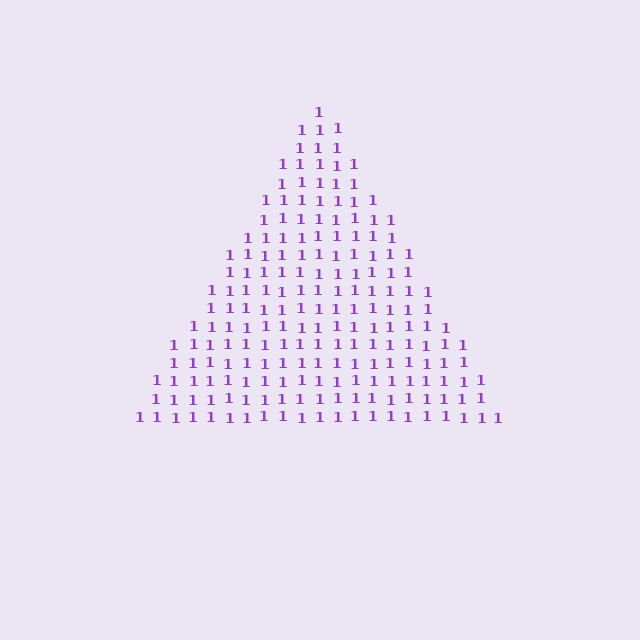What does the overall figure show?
The overall figure shows a triangle.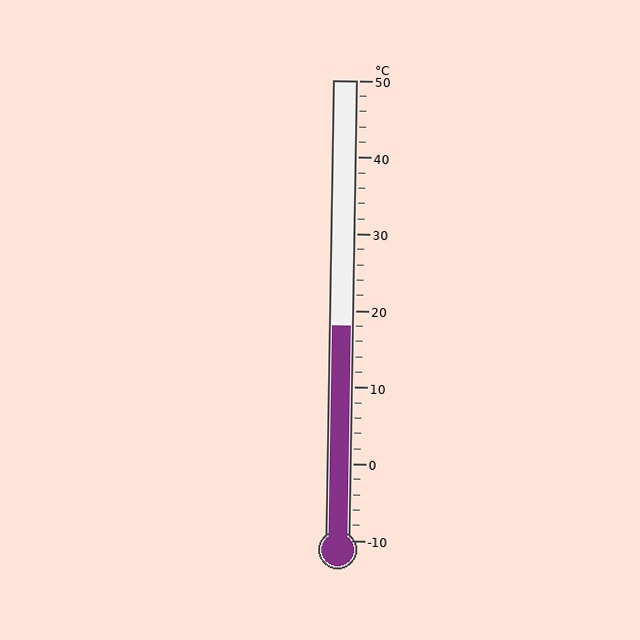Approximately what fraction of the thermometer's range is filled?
The thermometer is filled to approximately 45% of its range.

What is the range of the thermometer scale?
The thermometer scale ranges from -10°C to 50°C.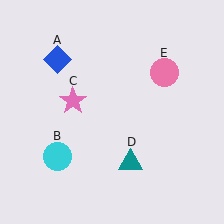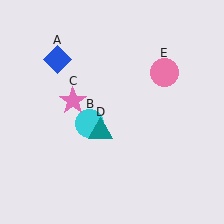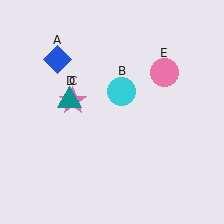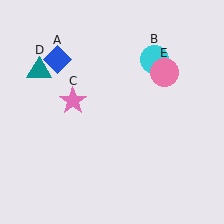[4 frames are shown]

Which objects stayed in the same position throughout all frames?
Blue diamond (object A) and pink star (object C) and pink circle (object E) remained stationary.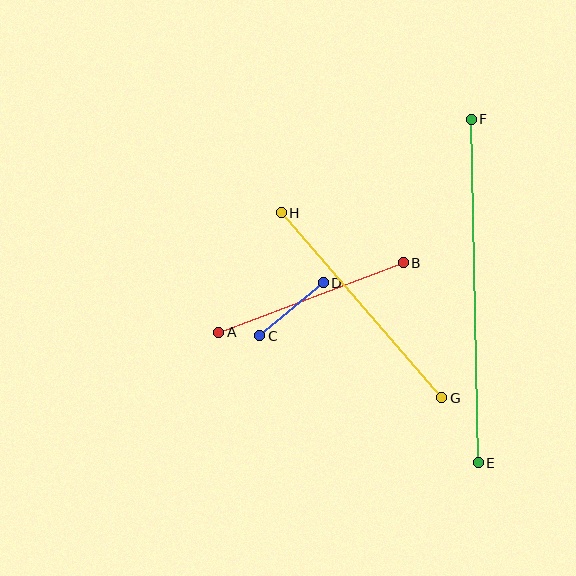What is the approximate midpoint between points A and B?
The midpoint is at approximately (311, 297) pixels.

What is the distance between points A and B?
The distance is approximately 197 pixels.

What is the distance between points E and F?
The distance is approximately 343 pixels.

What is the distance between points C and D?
The distance is approximately 83 pixels.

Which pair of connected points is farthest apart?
Points E and F are farthest apart.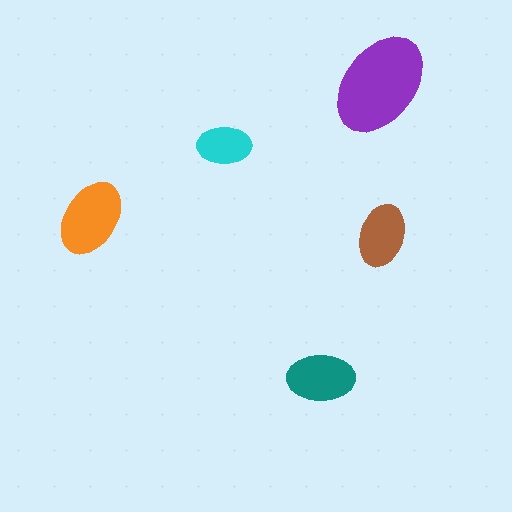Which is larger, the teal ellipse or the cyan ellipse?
The teal one.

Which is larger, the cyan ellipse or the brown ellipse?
The brown one.